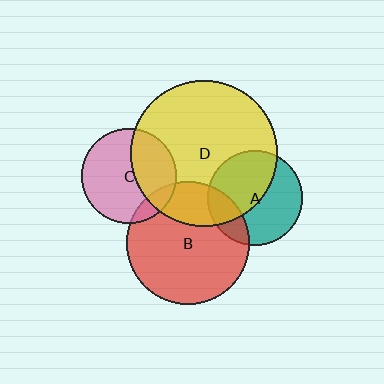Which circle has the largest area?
Circle D (yellow).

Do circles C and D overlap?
Yes.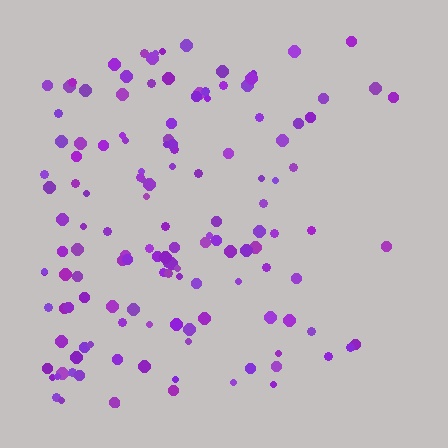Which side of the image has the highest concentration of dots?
The left.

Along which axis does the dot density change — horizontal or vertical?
Horizontal.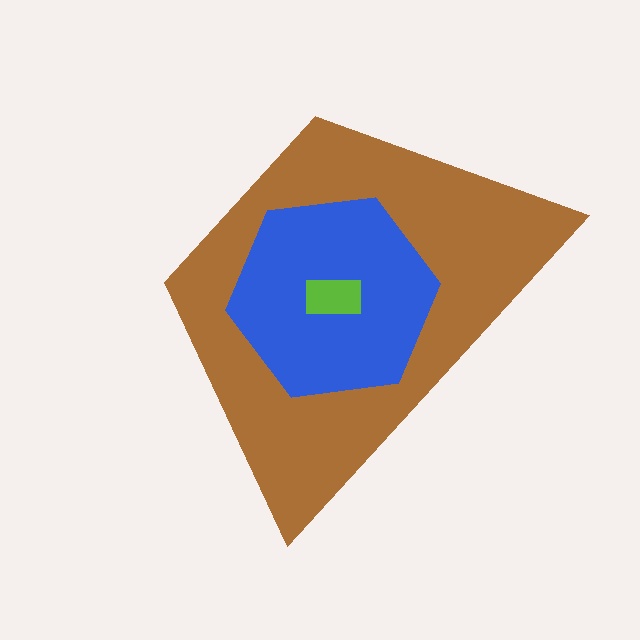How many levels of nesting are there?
3.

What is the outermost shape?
The brown trapezoid.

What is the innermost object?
The lime rectangle.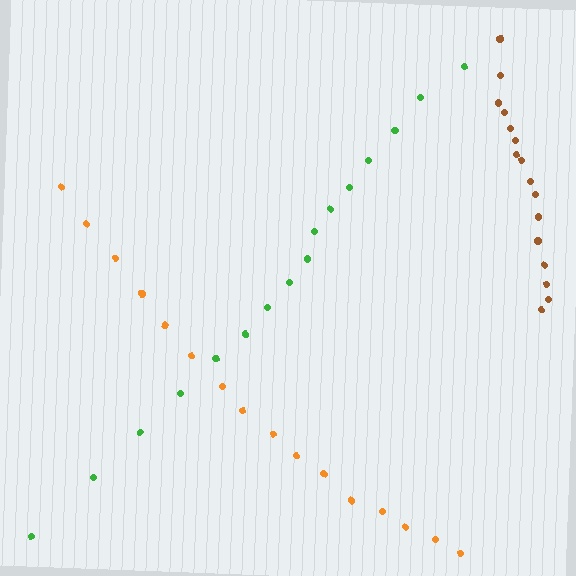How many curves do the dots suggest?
There are 3 distinct paths.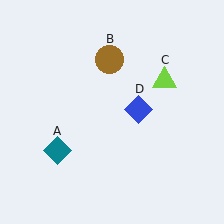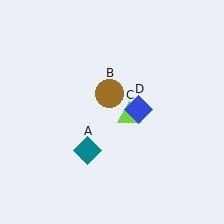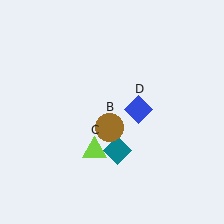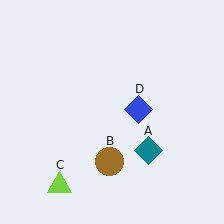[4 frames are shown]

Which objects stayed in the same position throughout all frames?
Blue diamond (object D) remained stationary.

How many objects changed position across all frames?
3 objects changed position: teal diamond (object A), brown circle (object B), lime triangle (object C).